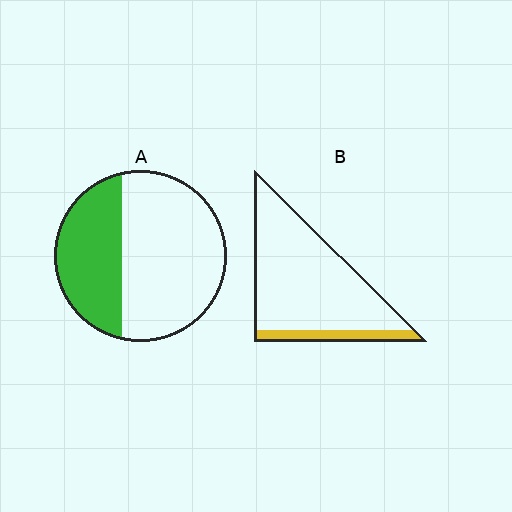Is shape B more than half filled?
No.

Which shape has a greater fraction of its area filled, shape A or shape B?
Shape A.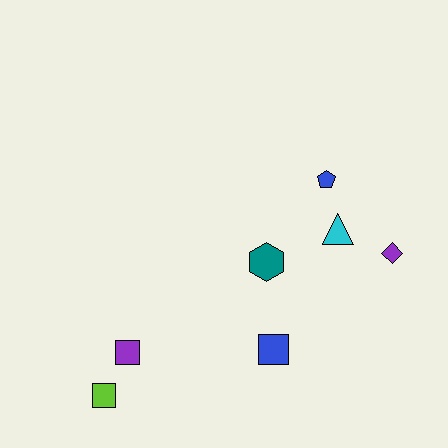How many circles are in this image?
There are no circles.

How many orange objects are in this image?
There are no orange objects.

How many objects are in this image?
There are 7 objects.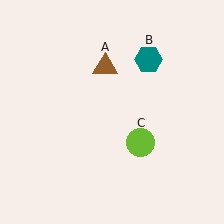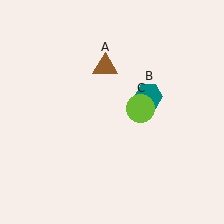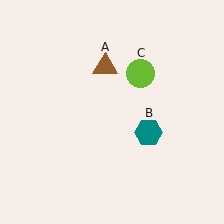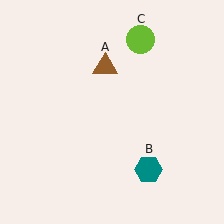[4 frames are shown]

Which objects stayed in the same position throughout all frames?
Brown triangle (object A) remained stationary.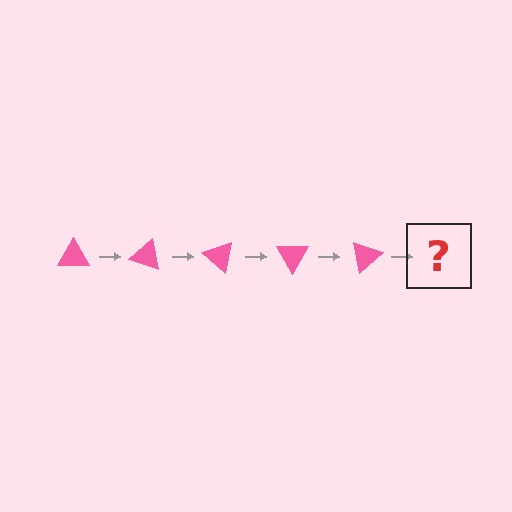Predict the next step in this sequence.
The next step is a pink triangle rotated 100 degrees.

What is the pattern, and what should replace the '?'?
The pattern is that the triangle rotates 20 degrees each step. The '?' should be a pink triangle rotated 100 degrees.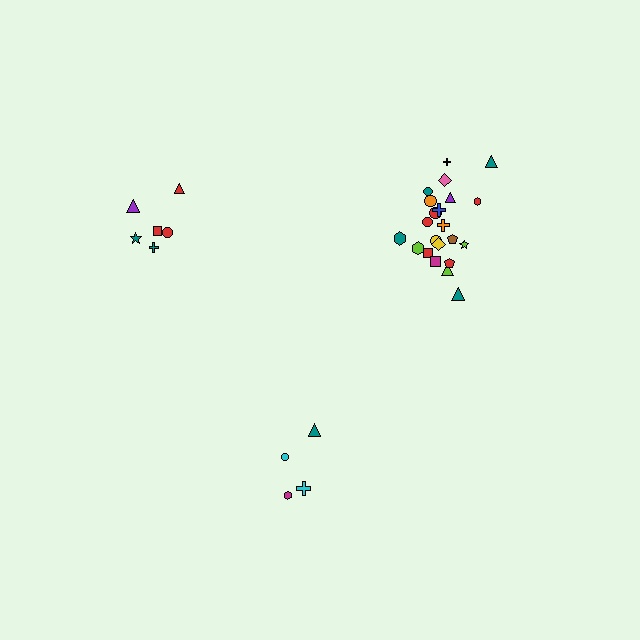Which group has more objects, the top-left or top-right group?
The top-right group.